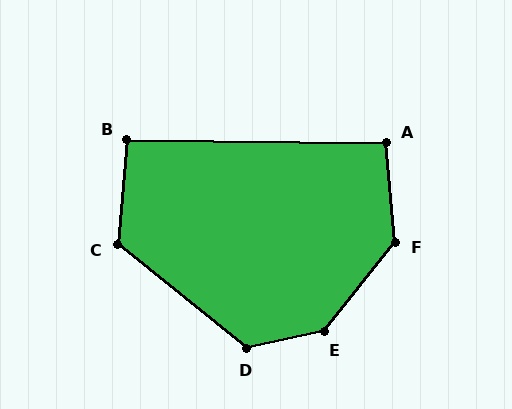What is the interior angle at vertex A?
Approximately 96 degrees (obtuse).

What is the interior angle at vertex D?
Approximately 129 degrees (obtuse).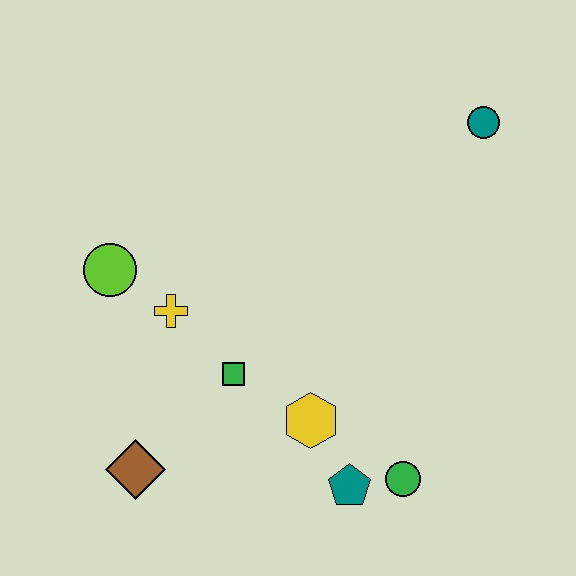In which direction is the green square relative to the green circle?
The green square is to the left of the green circle.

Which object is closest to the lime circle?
The yellow cross is closest to the lime circle.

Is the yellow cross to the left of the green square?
Yes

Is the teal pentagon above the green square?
No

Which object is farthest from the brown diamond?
The teal circle is farthest from the brown diamond.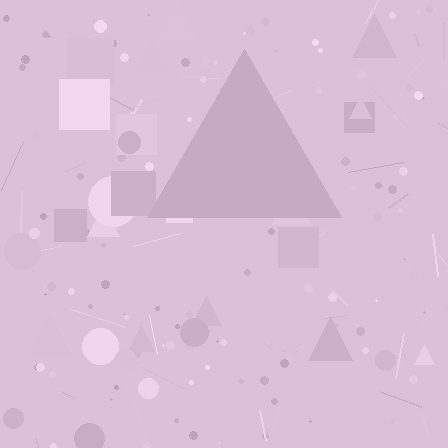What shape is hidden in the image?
A triangle is hidden in the image.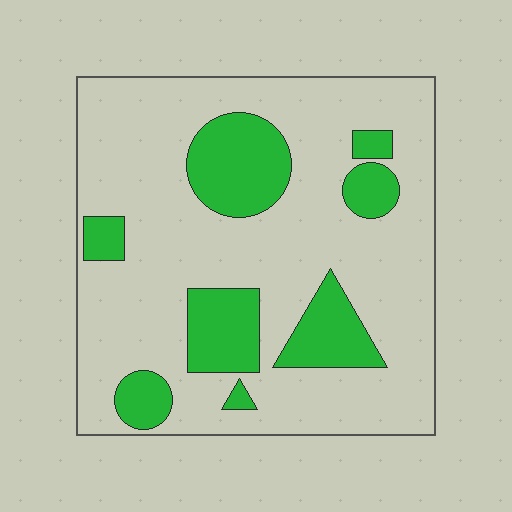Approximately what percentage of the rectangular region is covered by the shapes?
Approximately 25%.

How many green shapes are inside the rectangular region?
8.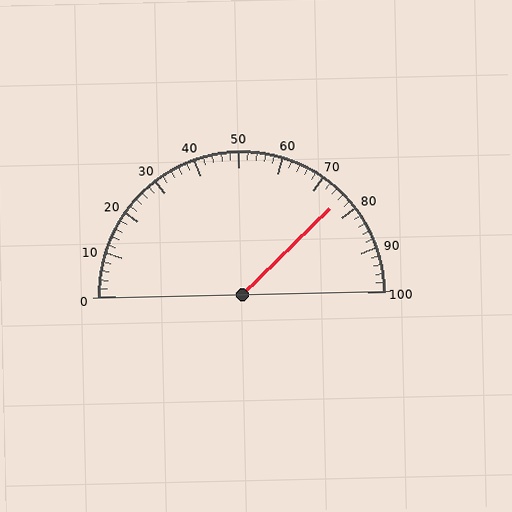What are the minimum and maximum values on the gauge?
The gauge ranges from 0 to 100.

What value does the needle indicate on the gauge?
The needle indicates approximately 76.